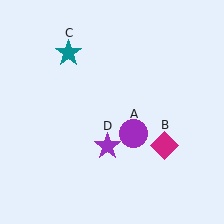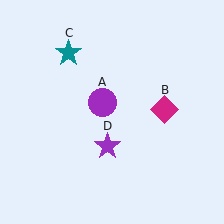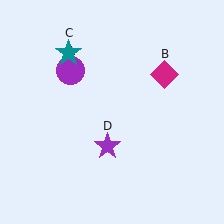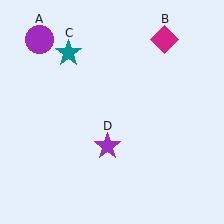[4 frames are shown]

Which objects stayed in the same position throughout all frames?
Teal star (object C) and purple star (object D) remained stationary.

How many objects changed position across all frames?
2 objects changed position: purple circle (object A), magenta diamond (object B).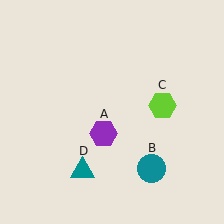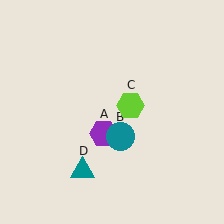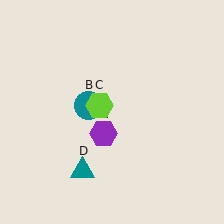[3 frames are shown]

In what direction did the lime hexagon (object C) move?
The lime hexagon (object C) moved left.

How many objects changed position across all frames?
2 objects changed position: teal circle (object B), lime hexagon (object C).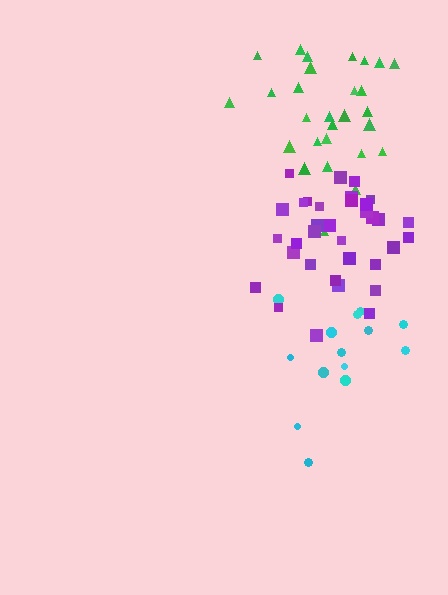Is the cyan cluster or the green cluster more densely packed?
Green.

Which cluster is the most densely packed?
Purple.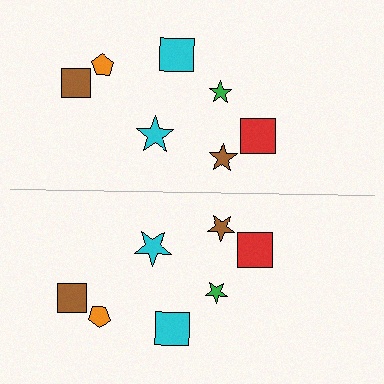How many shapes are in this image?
There are 14 shapes in this image.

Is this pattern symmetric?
Yes, this pattern has bilateral (reflection) symmetry.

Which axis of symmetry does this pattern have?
The pattern has a horizontal axis of symmetry running through the center of the image.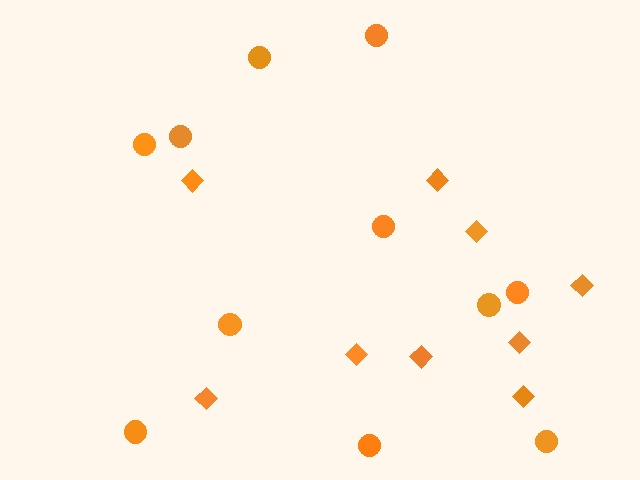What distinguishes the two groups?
There are 2 groups: one group of diamonds (9) and one group of circles (11).